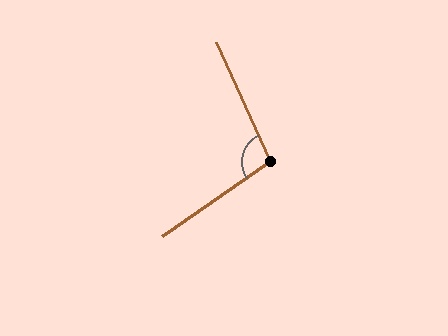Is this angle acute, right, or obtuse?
It is obtuse.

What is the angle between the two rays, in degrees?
Approximately 100 degrees.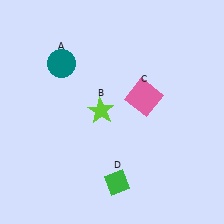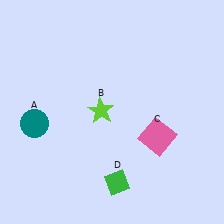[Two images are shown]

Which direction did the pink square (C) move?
The pink square (C) moved down.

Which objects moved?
The objects that moved are: the teal circle (A), the pink square (C).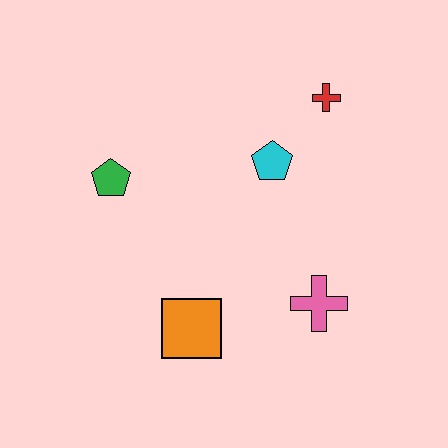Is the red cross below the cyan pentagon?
No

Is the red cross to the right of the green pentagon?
Yes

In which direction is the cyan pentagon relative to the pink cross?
The cyan pentagon is above the pink cross.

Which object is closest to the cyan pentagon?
The red cross is closest to the cyan pentagon.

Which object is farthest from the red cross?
The orange square is farthest from the red cross.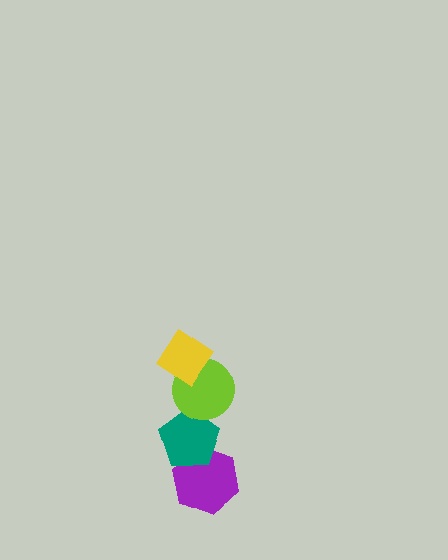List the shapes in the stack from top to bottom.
From top to bottom: the yellow diamond, the lime circle, the teal pentagon, the purple hexagon.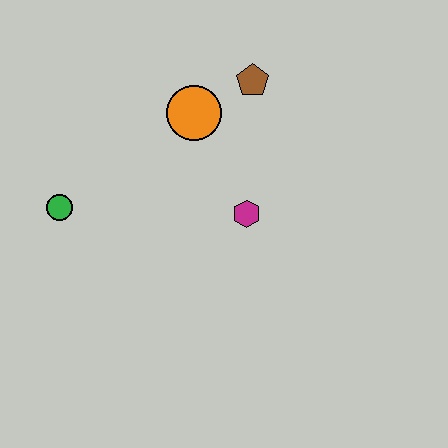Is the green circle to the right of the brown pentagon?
No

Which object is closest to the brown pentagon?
The orange circle is closest to the brown pentagon.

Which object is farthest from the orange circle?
The green circle is farthest from the orange circle.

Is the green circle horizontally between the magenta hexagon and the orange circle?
No